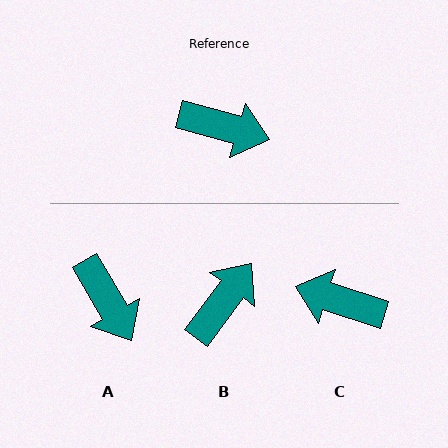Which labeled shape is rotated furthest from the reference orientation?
C, about 178 degrees away.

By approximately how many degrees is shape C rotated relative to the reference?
Approximately 178 degrees counter-clockwise.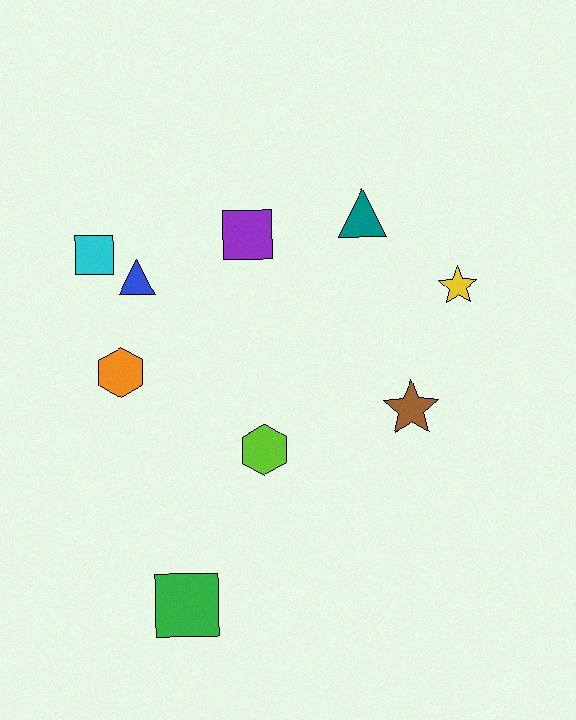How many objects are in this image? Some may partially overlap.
There are 9 objects.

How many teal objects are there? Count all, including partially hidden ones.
There is 1 teal object.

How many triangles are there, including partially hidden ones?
There are 2 triangles.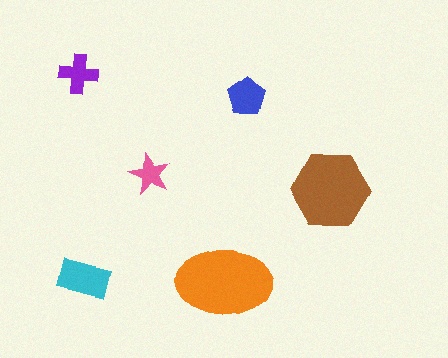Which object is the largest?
The orange ellipse.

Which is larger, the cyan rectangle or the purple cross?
The cyan rectangle.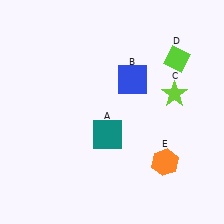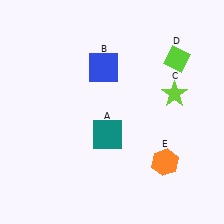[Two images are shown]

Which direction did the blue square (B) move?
The blue square (B) moved left.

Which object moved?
The blue square (B) moved left.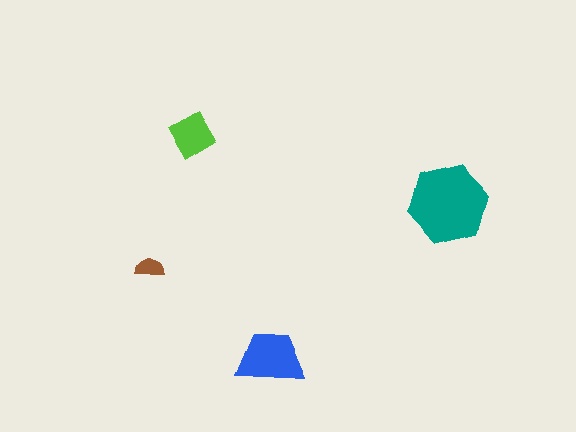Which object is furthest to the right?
The teal hexagon is rightmost.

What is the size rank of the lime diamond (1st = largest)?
3rd.